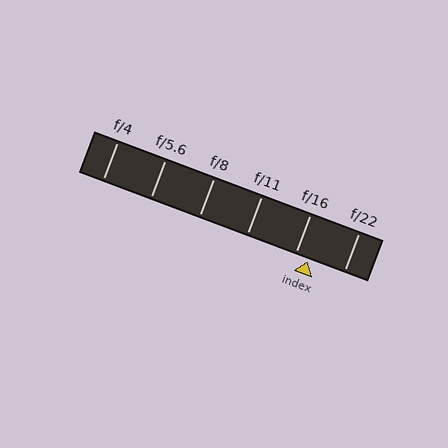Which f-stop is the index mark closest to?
The index mark is closest to f/16.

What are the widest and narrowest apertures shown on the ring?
The widest aperture shown is f/4 and the narrowest is f/22.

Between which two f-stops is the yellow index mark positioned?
The index mark is between f/16 and f/22.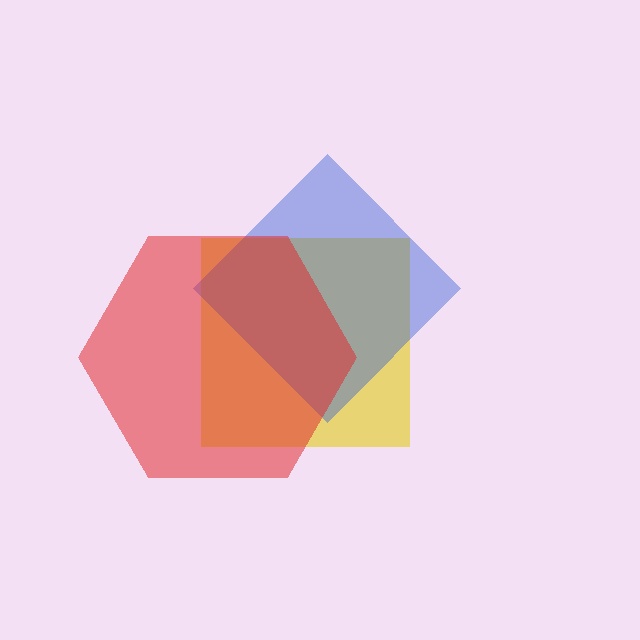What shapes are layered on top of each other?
The layered shapes are: a yellow square, a blue diamond, a red hexagon.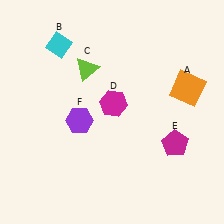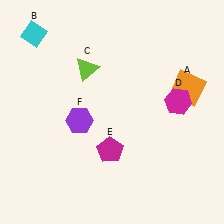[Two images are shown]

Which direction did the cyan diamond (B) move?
The cyan diamond (B) moved left.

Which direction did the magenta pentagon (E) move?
The magenta pentagon (E) moved left.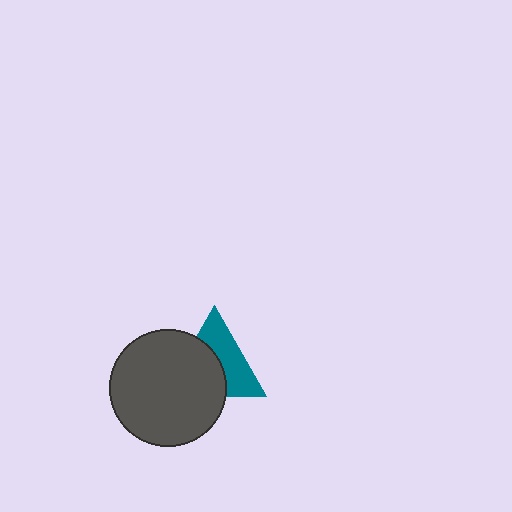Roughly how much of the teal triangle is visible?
About half of it is visible (roughly 50%).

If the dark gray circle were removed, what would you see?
You would see the complete teal triangle.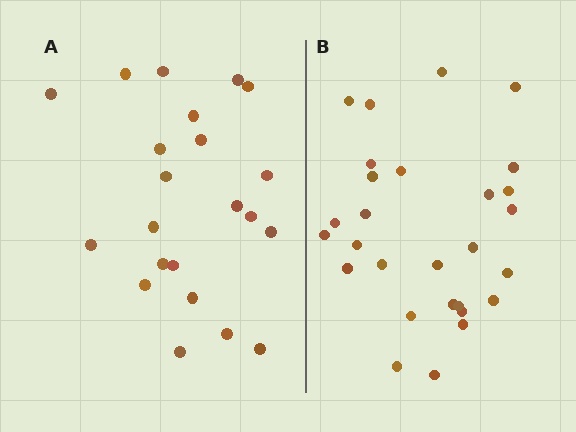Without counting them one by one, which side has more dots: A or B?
Region B (the right region) has more dots.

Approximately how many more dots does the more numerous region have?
Region B has about 6 more dots than region A.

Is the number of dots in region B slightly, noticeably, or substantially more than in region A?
Region B has noticeably more, but not dramatically so. The ratio is roughly 1.3 to 1.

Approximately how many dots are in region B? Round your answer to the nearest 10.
About 30 dots. (The exact count is 28, which rounds to 30.)